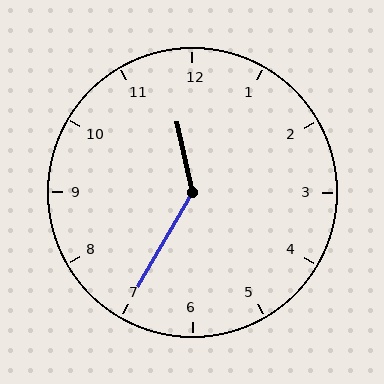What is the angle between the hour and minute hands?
Approximately 138 degrees.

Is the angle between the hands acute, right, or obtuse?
It is obtuse.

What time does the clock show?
11:35.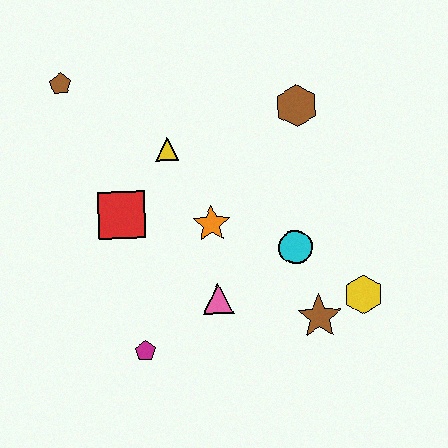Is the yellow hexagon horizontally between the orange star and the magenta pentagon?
No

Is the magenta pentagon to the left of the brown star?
Yes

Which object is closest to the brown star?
The yellow hexagon is closest to the brown star.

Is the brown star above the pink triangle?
No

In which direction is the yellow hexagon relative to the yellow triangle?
The yellow hexagon is to the right of the yellow triangle.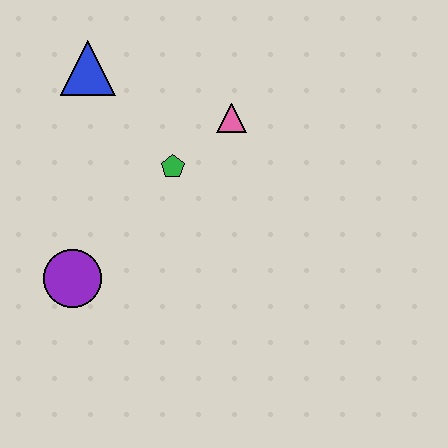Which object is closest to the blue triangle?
The green pentagon is closest to the blue triangle.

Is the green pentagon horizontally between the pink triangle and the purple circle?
Yes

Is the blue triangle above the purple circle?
Yes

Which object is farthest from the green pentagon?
The purple circle is farthest from the green pentagon.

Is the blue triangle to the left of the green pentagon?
Yes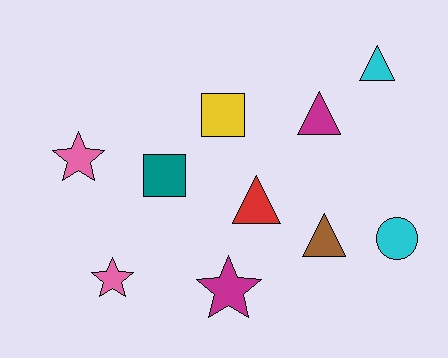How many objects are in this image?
There are 10 objects.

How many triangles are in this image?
There are 4 triangles.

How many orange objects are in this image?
There are no orange objects.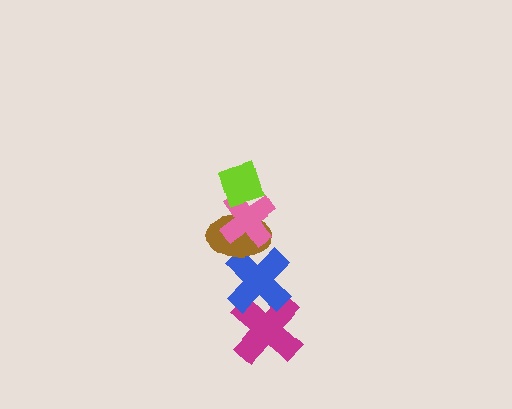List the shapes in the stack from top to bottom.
From top to bottom: the lime diamond, the pink cross, the brown ellipse, the blue cross, the magenta cross.